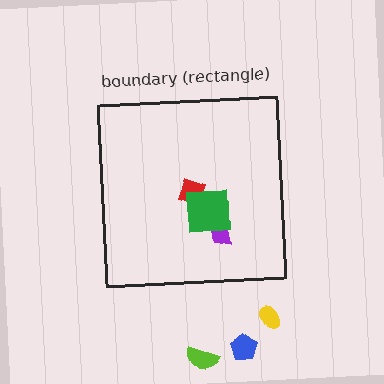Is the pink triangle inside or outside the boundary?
Inside.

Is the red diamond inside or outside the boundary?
Inside.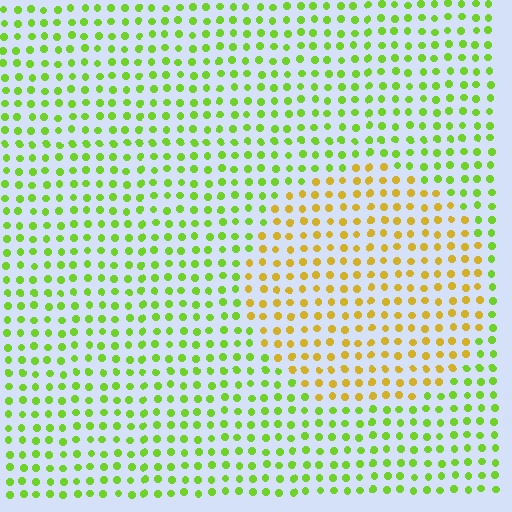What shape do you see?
I see a circle.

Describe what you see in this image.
The image is filled with small lime elements in a uniform arrangement. A circle-shaped region is visible where the elements are tinted to a slightly different hue, forming a subtle color boundary.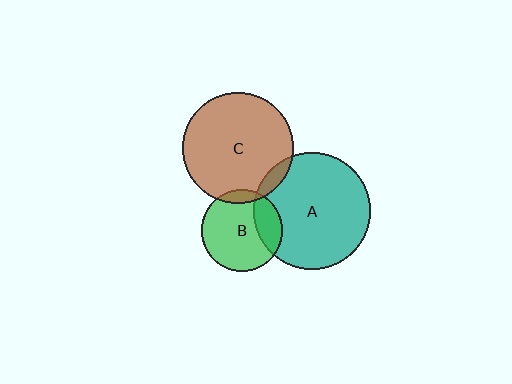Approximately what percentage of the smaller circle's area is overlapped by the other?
Approximately 5%.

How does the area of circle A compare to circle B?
Approximately 2.0 times.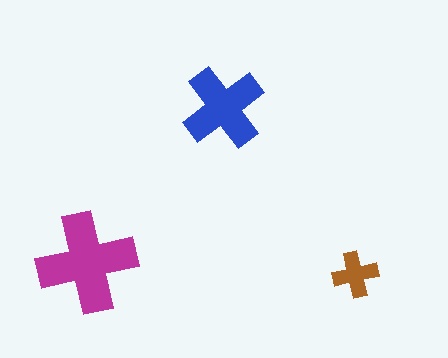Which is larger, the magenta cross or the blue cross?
The magenta one.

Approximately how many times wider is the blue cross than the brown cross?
About 2 times wider.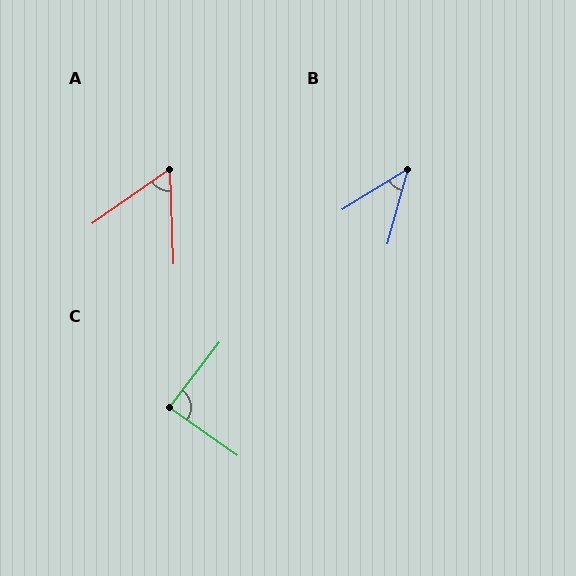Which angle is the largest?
C, at approximately 88 degrees.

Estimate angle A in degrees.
Approximately 57 degrees.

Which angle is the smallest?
B, at approximately 43 degrees.